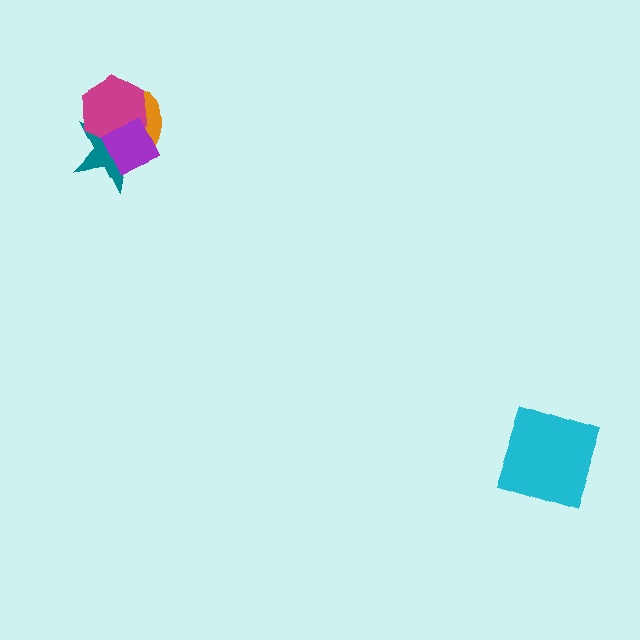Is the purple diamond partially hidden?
No, no other shape covers it.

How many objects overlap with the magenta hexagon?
3 objects overlap with the magenta hexagon.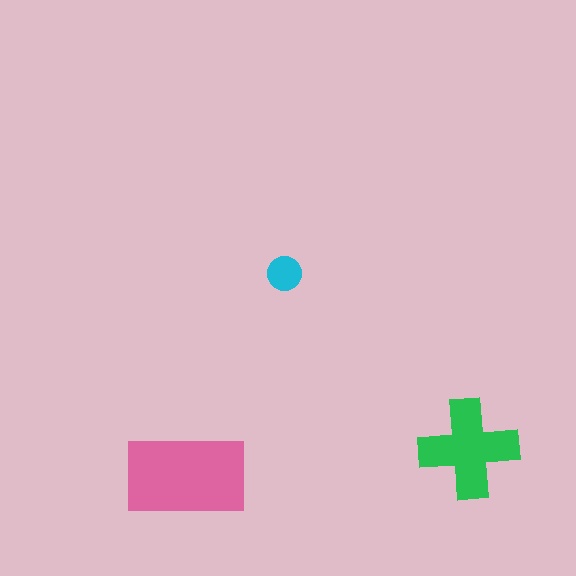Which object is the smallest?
The cyan circle.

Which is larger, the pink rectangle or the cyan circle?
The pink rectangle.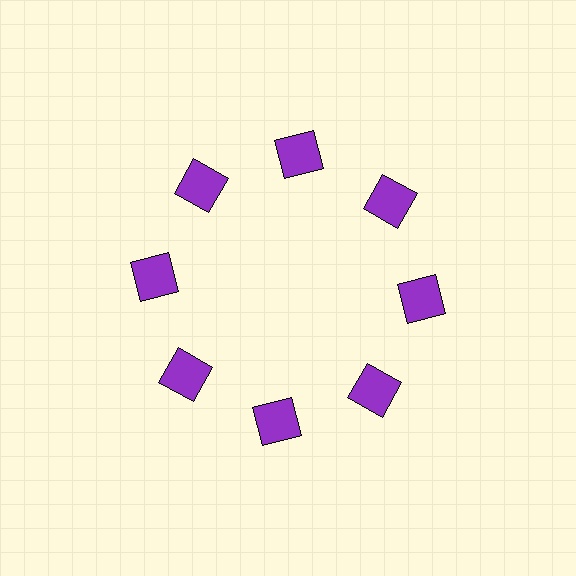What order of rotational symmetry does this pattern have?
This pattern has 8-fold rotational symmetry.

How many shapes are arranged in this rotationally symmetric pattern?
There are 8 shapes, arranged in 8 groups of 1.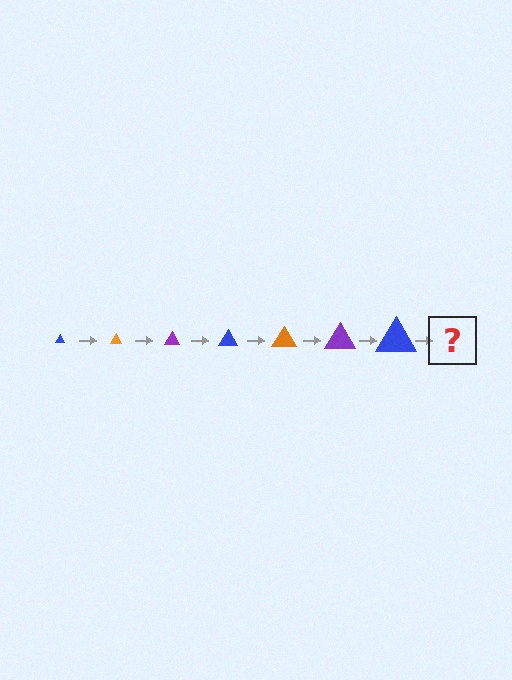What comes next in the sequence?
The next element should be an orange triangle, larger than the previous one.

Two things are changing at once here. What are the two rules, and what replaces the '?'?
The two rules are that the triangle grows larger each step and the color cycles through blue, orange, and purple. The '?' should be an orange triangle, larger than the previous one.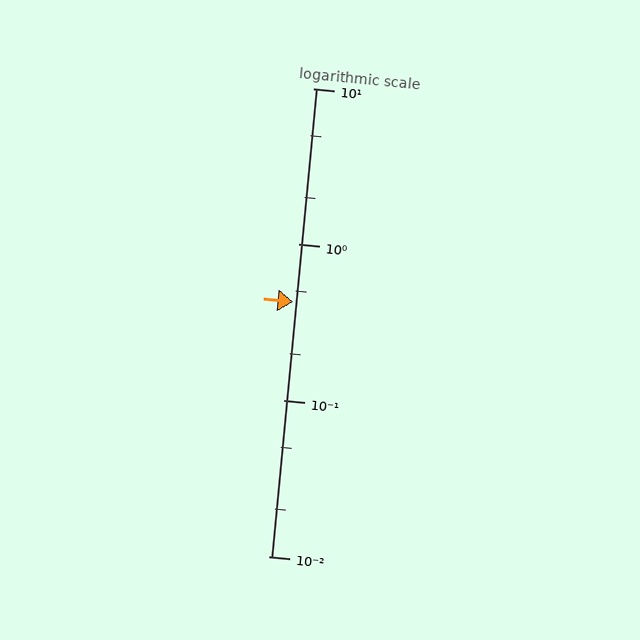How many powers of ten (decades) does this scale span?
The scale spans 3 decades, from 0.01 to 10.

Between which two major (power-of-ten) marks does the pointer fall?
The pointer is between 0.1 and 1.